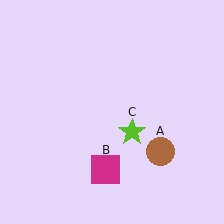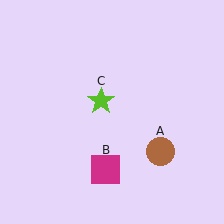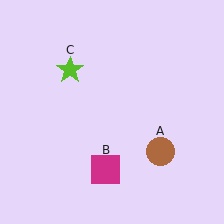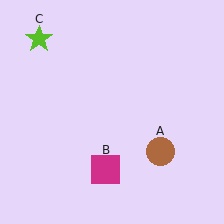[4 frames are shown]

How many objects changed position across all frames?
1 object changed position: lime star (object C).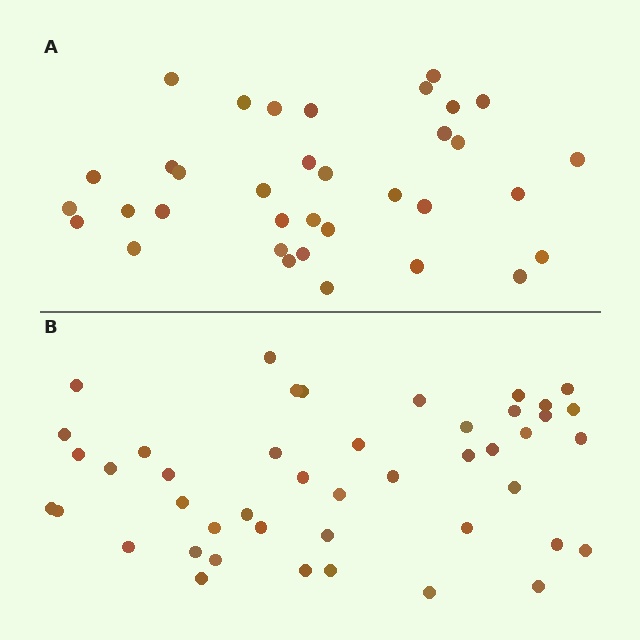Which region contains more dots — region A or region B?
Region B (the bottom region) has more dots.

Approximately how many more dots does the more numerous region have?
Region B has roughly 10 or so more dots than region A.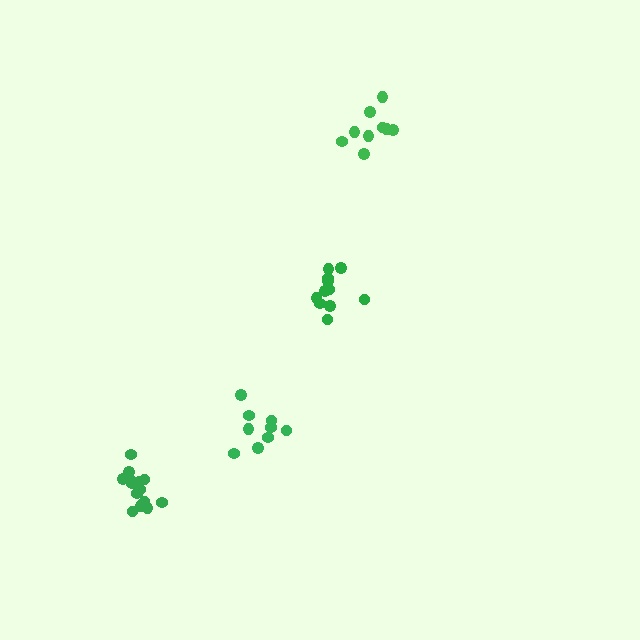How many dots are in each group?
Group 1: 9 dots, Group 2: 9 dots, Group 3: 11 dots, Group 4: 14 dots (43 total).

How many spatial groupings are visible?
There are 4 spatial groupings.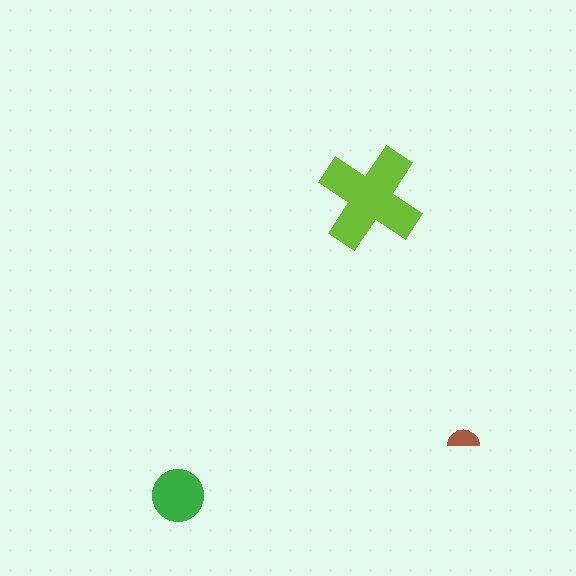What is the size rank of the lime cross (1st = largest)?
1st.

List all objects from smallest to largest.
The brown semicircle, the green circle, the lime cross.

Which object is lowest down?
The green circle is bottommost.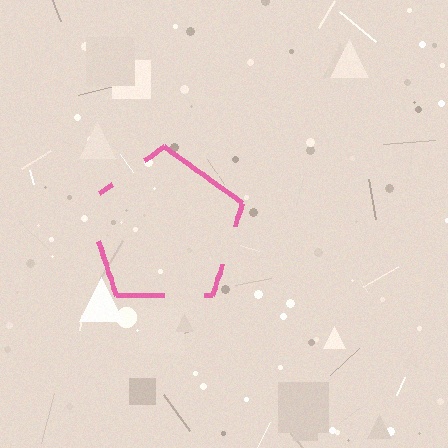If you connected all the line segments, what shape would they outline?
They would outline a pentagon.